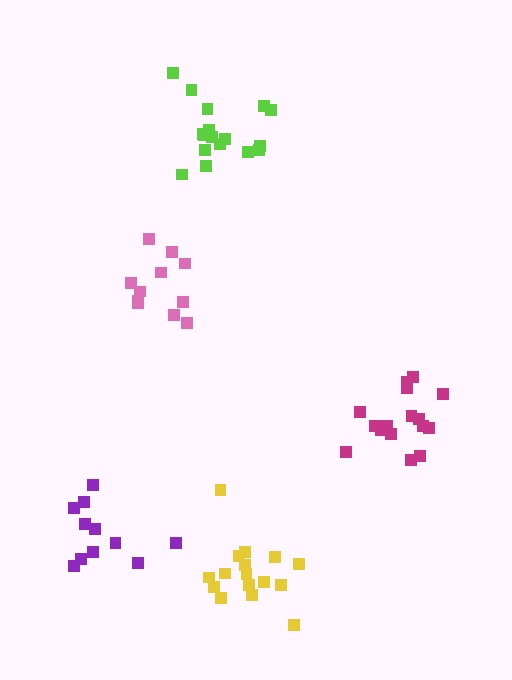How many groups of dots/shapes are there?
There are 5 groups.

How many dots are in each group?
Group 1: 11 dots, Group 2: 17 dots, Group 3: 11 dots, Group 4: 16 dots, Group 5: 16 dots (71 total).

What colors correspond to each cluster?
The clusters are colored: purple, lime, pink, magenta, yellow.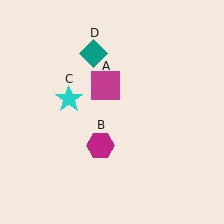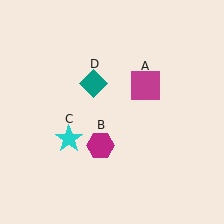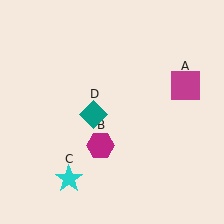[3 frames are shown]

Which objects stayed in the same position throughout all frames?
Magenta hexagon (object B) remained stationary.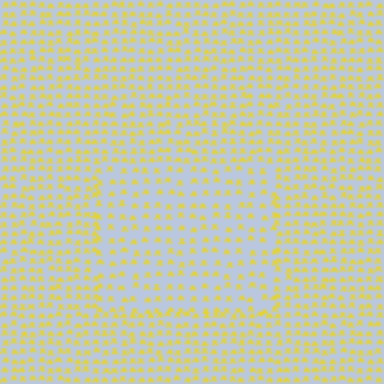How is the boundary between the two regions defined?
The boundary is defined by a change in element density (approximately 1.6x ratio). All elements are the same color, size, and shape.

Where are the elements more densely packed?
The elements are more densely packed outside the rectangle boundary.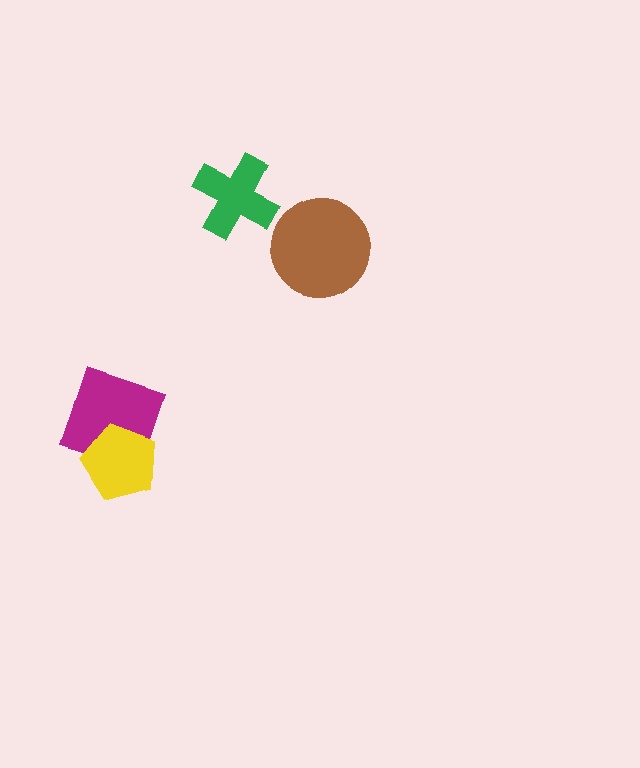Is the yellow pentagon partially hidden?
No, no other shape covers it.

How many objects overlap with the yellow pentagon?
1 object overlaps with the yellow pentagon.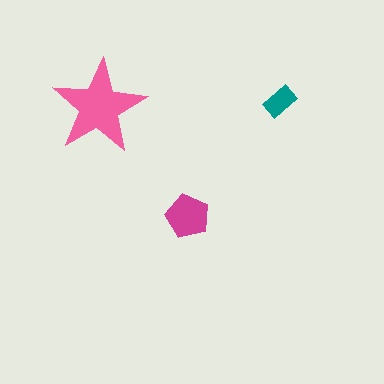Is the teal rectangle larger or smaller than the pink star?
Smaller.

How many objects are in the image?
There are 3 objects in the image.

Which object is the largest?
The pink star.